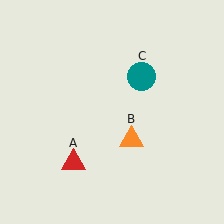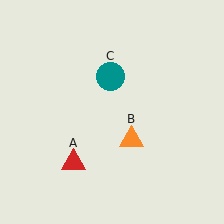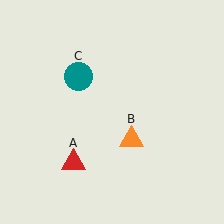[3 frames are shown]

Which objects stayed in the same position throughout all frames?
Red triangle (object A) and orange triangle (object B) remained stationary.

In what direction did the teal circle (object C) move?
The teal circle (object C) moved left.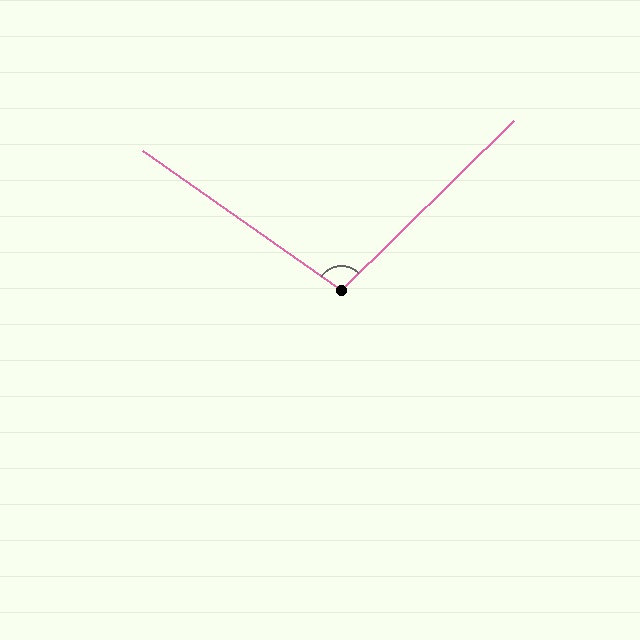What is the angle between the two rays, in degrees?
Approximately 101 degrees.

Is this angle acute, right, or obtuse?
It is obtuse.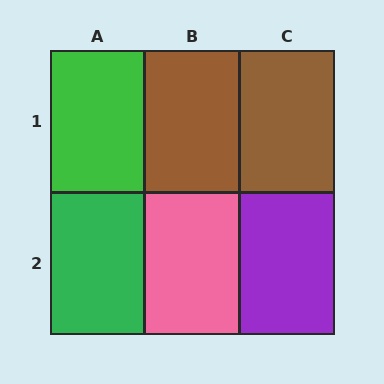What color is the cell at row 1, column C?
Brown.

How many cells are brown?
2 cells are brown.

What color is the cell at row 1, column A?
Green.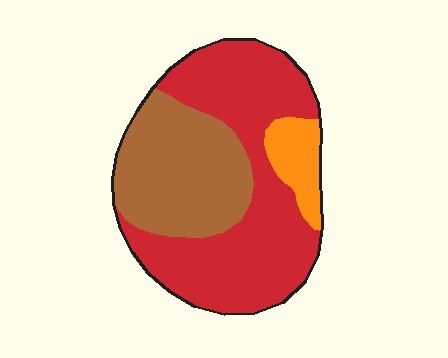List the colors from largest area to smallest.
From largest to smallest: red, brown, orange.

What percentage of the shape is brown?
Brown covers 34% of the shape.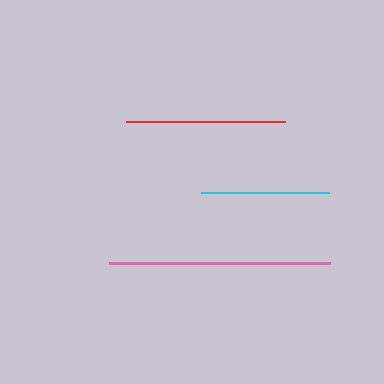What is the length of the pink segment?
The pink segment is approximately 221 pixels long.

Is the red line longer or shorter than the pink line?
The pink line is longer than the red line.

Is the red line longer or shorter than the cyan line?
The red line is longer than the cyan line.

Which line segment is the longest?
The pink line is the longest at approximately 221 pixels.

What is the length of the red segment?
The red segment is approximately 159 pixels long.